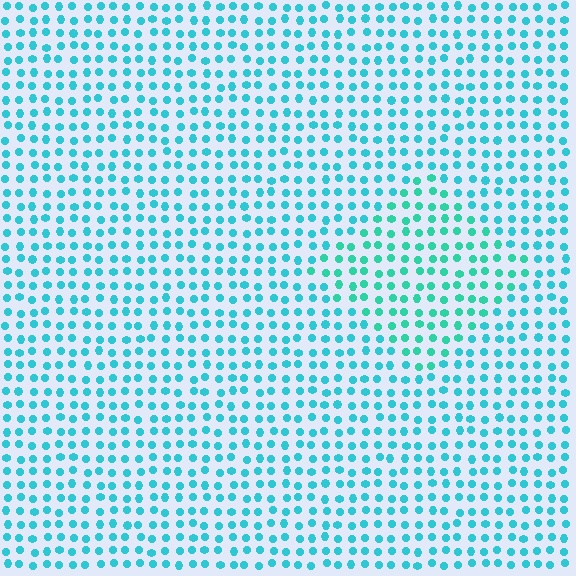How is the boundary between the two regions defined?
The boundary is defined purely by a slight shift in hue (about 22 degrees). Spacing, size, and orientation are identical on both sides.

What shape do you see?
I see a diamond.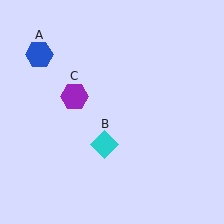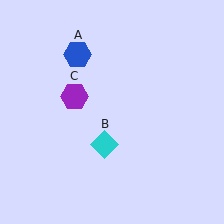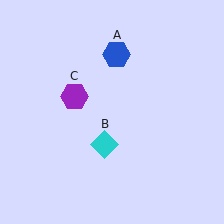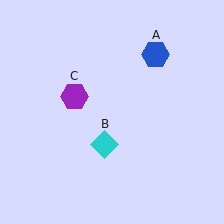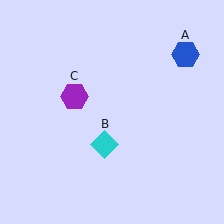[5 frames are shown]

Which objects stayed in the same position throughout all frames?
Cyan diamond (object B) and purple hexagon (object C) remained stationary.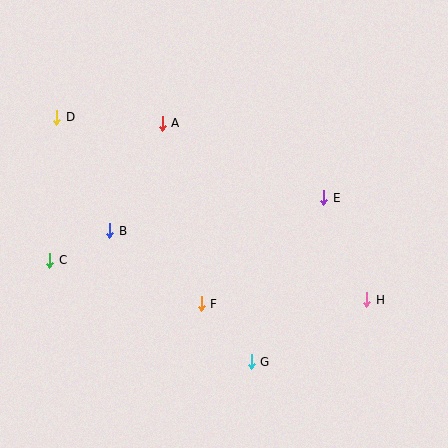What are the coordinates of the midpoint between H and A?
The midpoint between H and A is at (265, 211).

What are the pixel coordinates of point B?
Point B is at (110, 231).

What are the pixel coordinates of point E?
Point E is at (324, 198).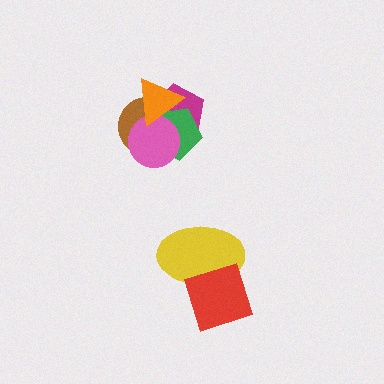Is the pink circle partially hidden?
Yes, it is partially covered by another shape.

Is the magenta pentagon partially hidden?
Yes, it is partially covered by another shape.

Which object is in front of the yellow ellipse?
The red diamond is in front of the yellow ellipse.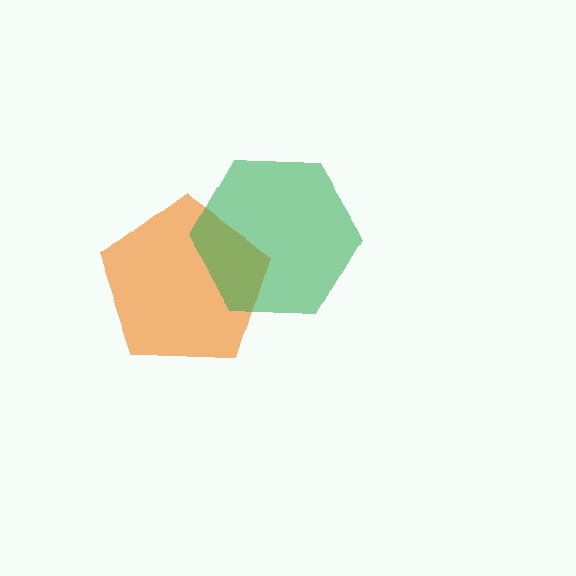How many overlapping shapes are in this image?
There are 2 overlapping shapes in the image.